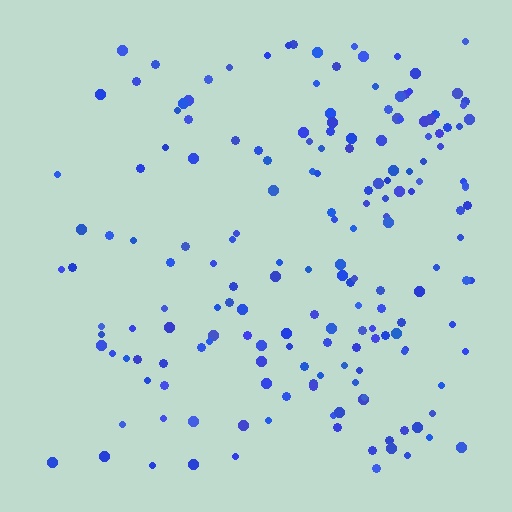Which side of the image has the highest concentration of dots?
The right.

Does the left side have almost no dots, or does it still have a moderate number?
Still a moderate number, just noticeably fewer than the right.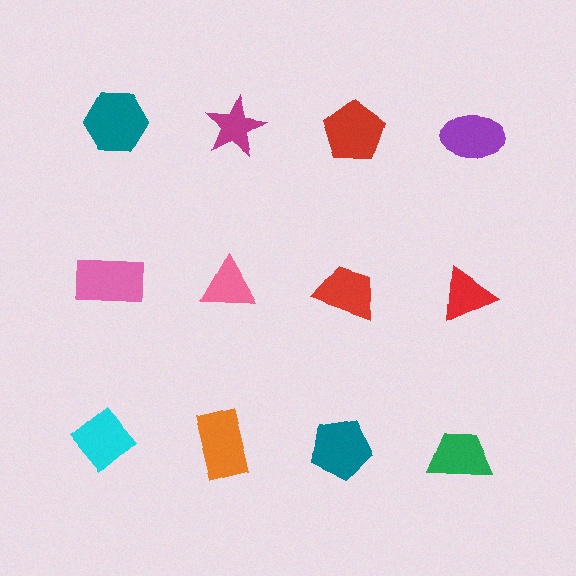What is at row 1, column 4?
A purple ellipse.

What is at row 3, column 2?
An orange rectangle.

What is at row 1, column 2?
A magenta star.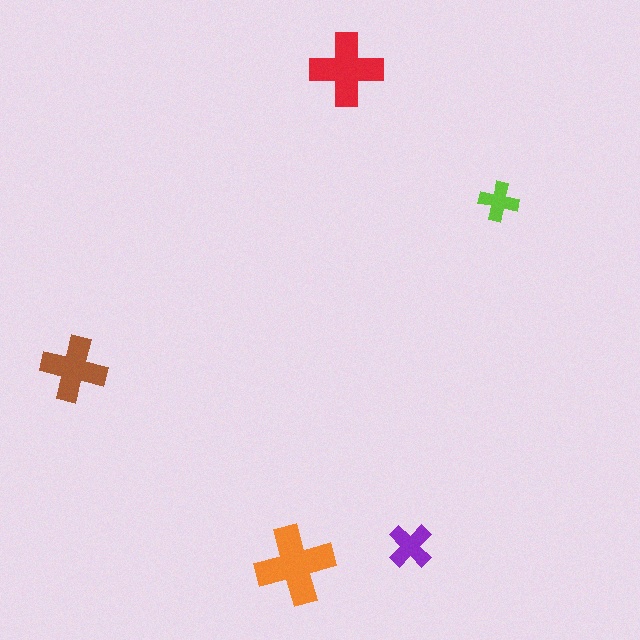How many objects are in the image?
There are 5 objects in the image.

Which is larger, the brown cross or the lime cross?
The brown one.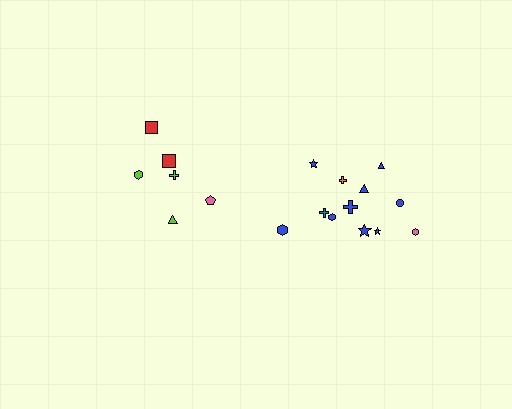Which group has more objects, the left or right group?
The right group.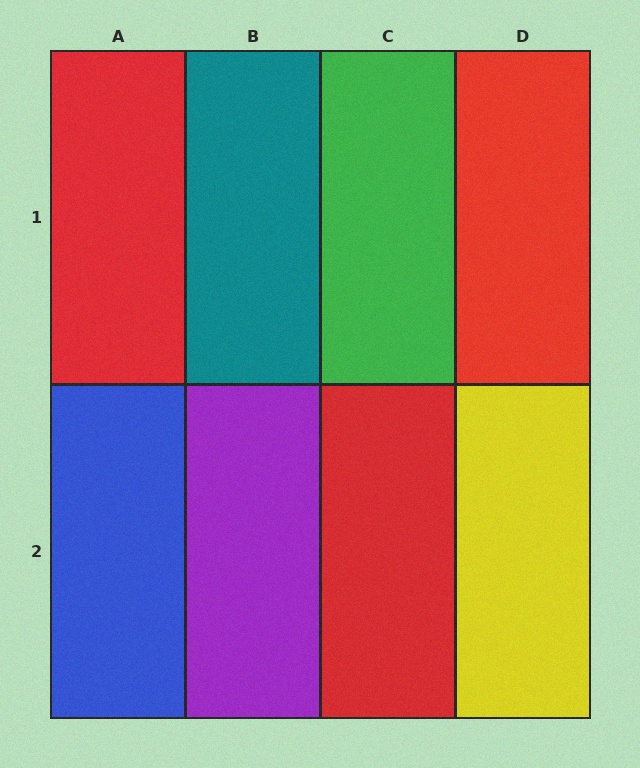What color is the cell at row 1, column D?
Red.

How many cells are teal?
1 cell is teal.